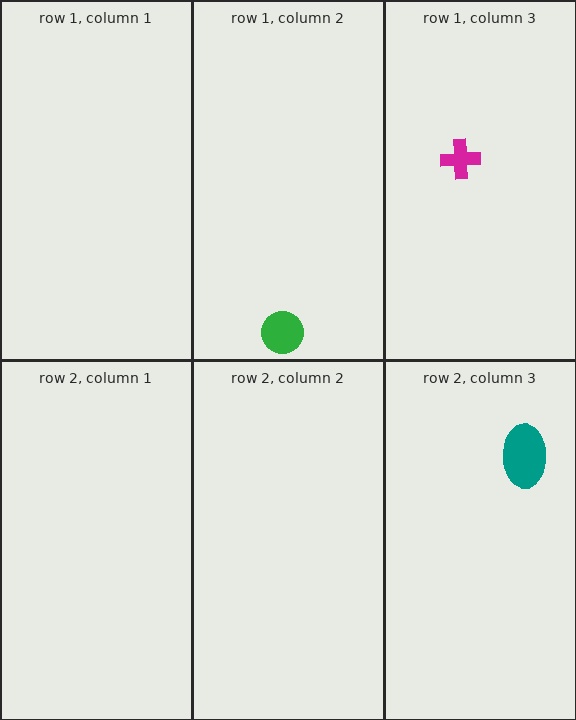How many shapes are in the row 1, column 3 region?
1.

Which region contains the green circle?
The row 1, column 2 region.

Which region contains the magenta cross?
The row 1, column 3 region.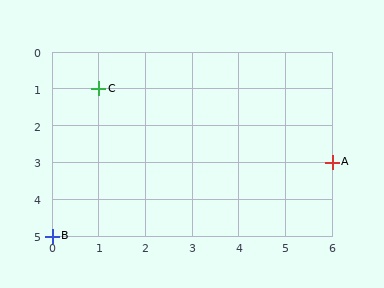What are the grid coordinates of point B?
Point B is at grid coordinates (0, 5).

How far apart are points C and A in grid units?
Points C and A are 5 columns and 2 rows apart (about 5.4 grid units diagonally).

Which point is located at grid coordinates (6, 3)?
Point A is at (6, 3).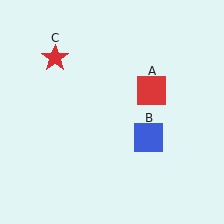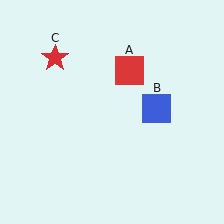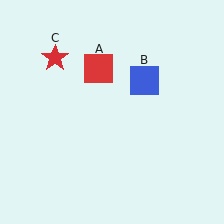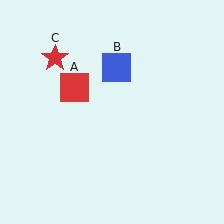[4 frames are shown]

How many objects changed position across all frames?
2 objects changed position: red square (object A), blue square (object B).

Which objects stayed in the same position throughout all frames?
Red star (object C) remained stationary.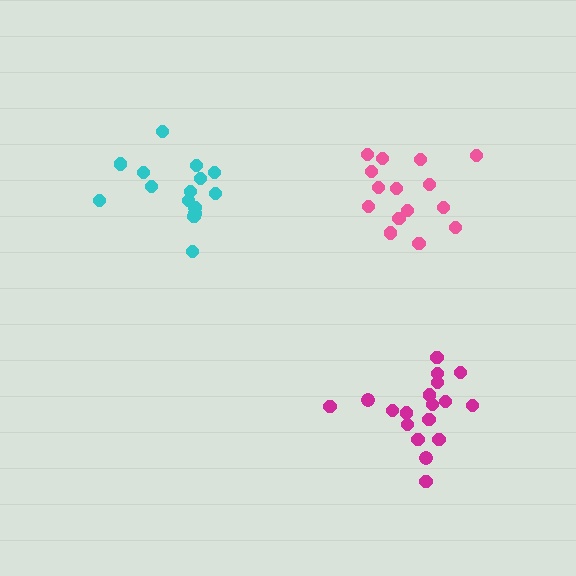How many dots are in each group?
Group 1: 18 dots, Group 2: 15 dots, Group 3: 15 dots (48 total).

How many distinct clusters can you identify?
There are 3 distinct clusters.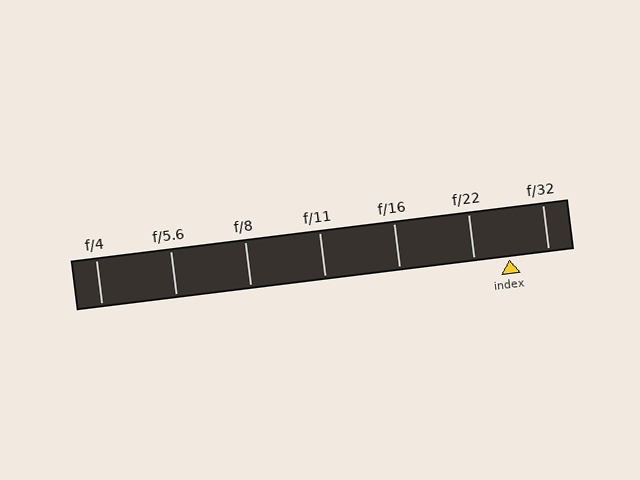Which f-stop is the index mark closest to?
The index mark is closest to f/22.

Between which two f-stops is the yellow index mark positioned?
The index mark is between f/22 and f/32.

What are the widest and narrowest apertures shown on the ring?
The widest aperture shown is f/4 and the narrowest is f/32.